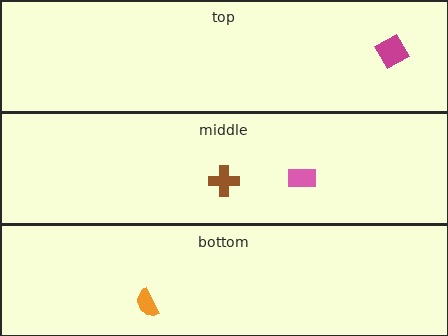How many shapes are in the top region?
1.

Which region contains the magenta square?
The top region.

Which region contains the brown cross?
The middle region.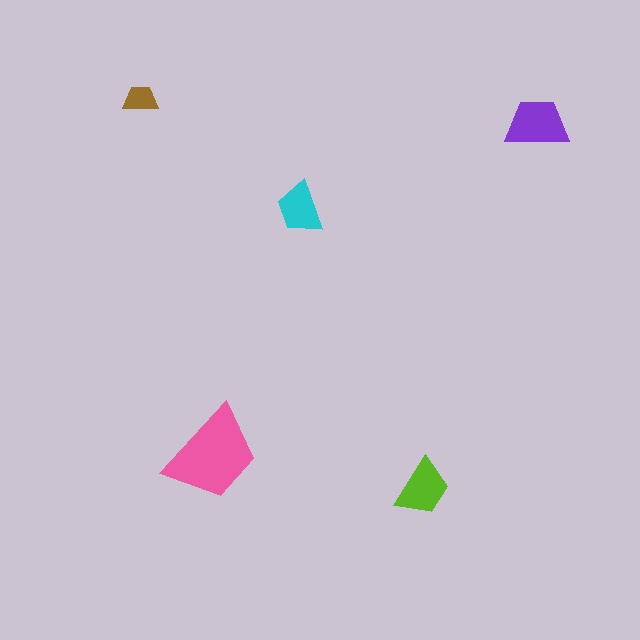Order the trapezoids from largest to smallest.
the pink one, the purple one, the lime one, the cyan one, the brown one.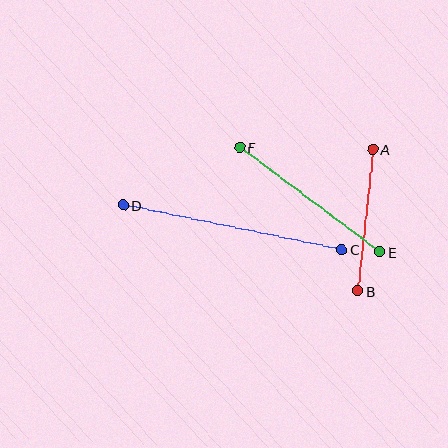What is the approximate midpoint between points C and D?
The midpoint is at approximately (232, 227) pixels.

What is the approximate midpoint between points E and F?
The midpoint is at approximately (309, 200) pixels.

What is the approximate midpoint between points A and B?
The midpoint is at approximately (365, 220) pixels.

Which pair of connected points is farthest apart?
Points C and D are farthest apart.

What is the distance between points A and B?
The distance is approximately 142 pixels.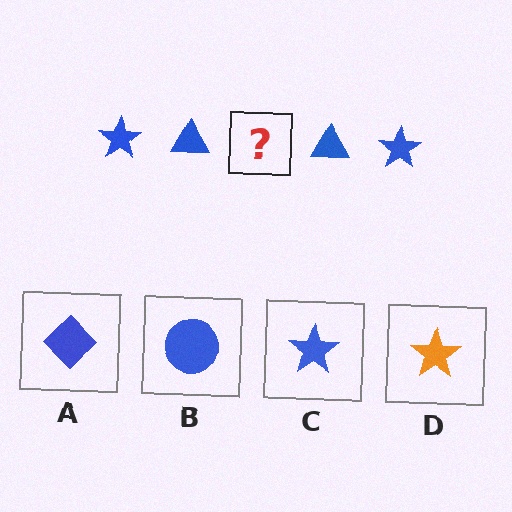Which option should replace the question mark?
Option C.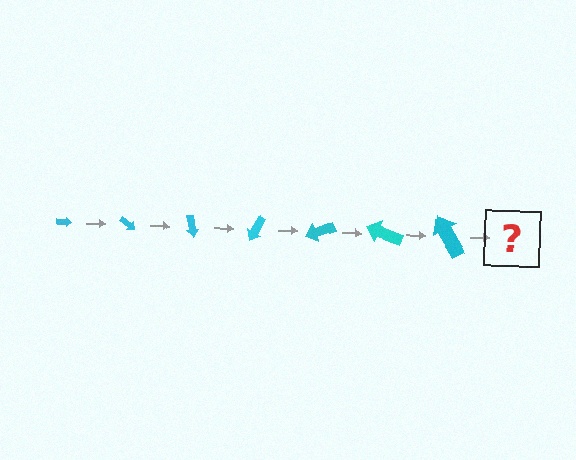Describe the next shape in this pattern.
It should be an arrow, larger than the previous one and rotated 280 degrees from the start.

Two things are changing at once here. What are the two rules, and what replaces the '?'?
The two rules are that the arrow grows larger each step and it rotates 40 degrees each step. The '?' should be an arrow, larger than the previous one and rotated 280 degrees from the start.